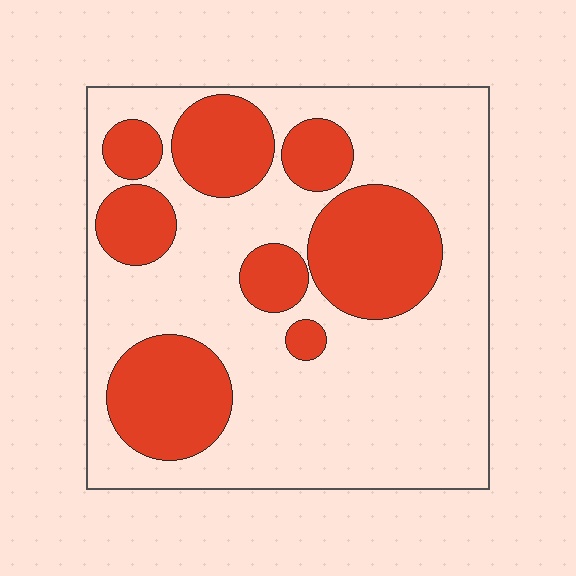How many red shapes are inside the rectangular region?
8.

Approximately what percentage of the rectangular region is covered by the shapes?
Approximately 35%.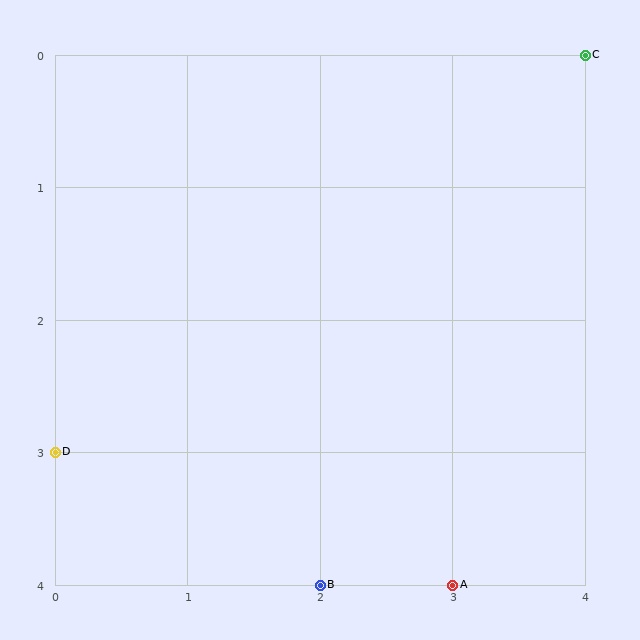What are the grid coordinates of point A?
Point A is at grid coordinates (3, 4).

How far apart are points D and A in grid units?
Points D and A are 3 columns and 1 row apart (about 3.2 grid units diagonally).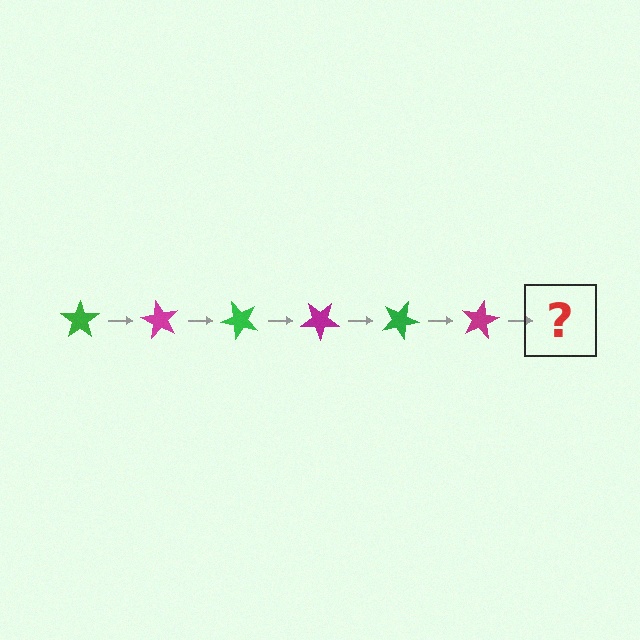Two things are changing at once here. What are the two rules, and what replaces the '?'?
The two rules are that it rotates 60 degrees each step and the color cycles through green and magenta. The '?' should be a green star, rotated 360 degrees from the start.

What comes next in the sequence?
The next element should be a green star, rotated 360 degrees from the start.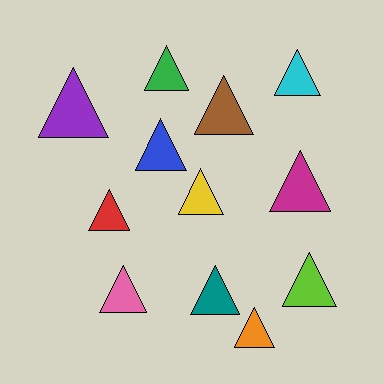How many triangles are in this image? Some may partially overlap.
There are 12 triangles.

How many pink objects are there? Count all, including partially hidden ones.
There is 1 pink object.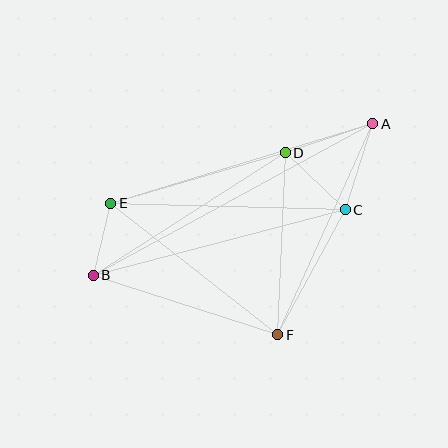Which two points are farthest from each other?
Points A and B are farthest from each other.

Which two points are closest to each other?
Points B and E are closest to each other.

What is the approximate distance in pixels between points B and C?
The distance between B and C is approximately 260 pixels.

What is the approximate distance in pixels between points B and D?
The distance between B and D is approximately 228 pixels.